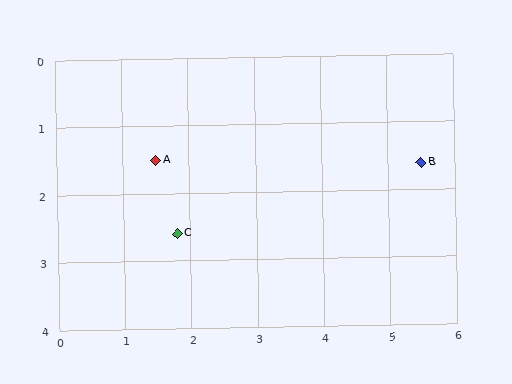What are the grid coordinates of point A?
Point A is at approximately (1.5, 1.5).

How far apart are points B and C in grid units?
Points B and C are about 3.8 grid units apart.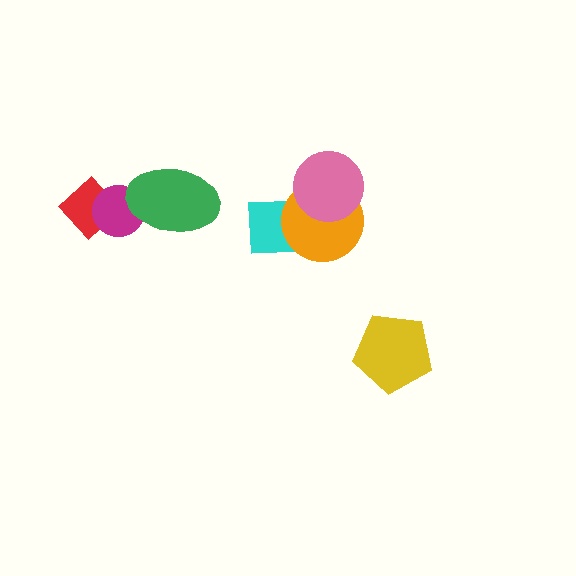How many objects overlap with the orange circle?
2 objects overlap with the orange circle.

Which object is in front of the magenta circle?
The green ellipse is in front of the magenta circle.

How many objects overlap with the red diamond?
1 object overlaps with the red diamond.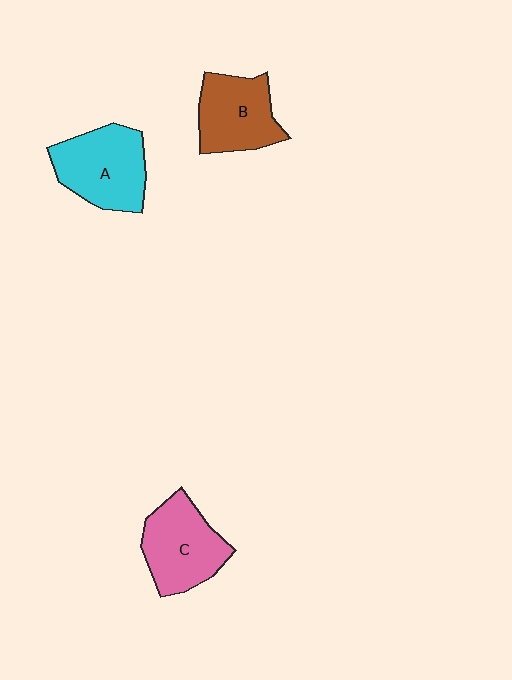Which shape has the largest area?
Shape A (cyan).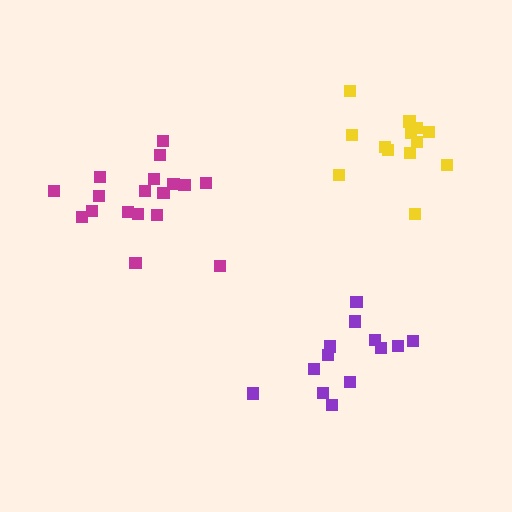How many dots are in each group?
Group 1: 13 dots, Group 2: 13 dots, Group 3: 18 dots (44 total).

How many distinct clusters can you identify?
There are 3 distinct clusters.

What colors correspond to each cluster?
The clusters are colored: purple, yellow, magenta.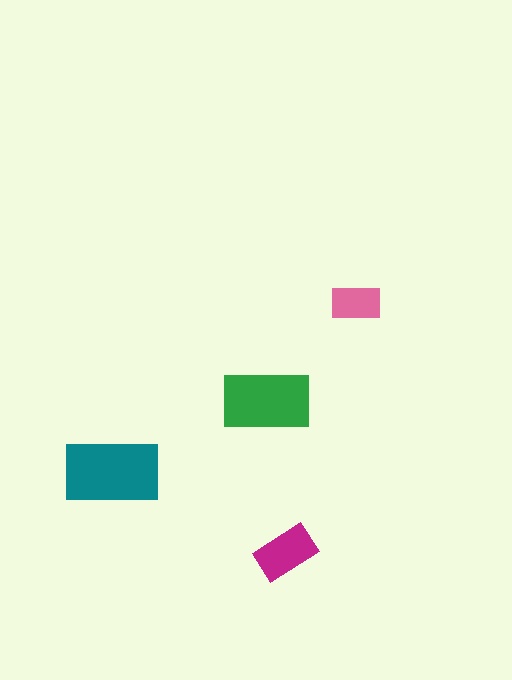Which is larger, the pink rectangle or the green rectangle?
The green one.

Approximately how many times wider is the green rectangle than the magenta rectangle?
About 1.5 times wider.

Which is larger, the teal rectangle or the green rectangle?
The teal one.